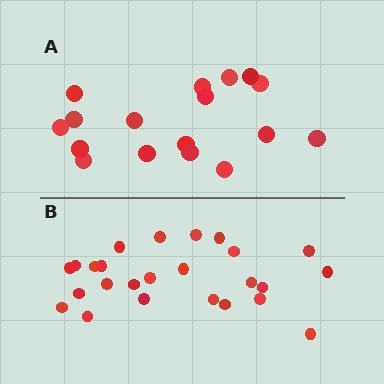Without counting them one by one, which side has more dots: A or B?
Region B (the bottom region) has more dots.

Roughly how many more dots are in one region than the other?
Region B has roughly 8 or so more dots than region A.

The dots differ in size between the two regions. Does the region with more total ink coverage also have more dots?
No. Region A has more total ink coverage because its dots are larger, but region B actually contains more individual dots. Total area can be misleading — the number of items is what matters here.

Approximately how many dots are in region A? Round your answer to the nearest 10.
About 20 dots. (The exact count is 17, which rounds to 20.)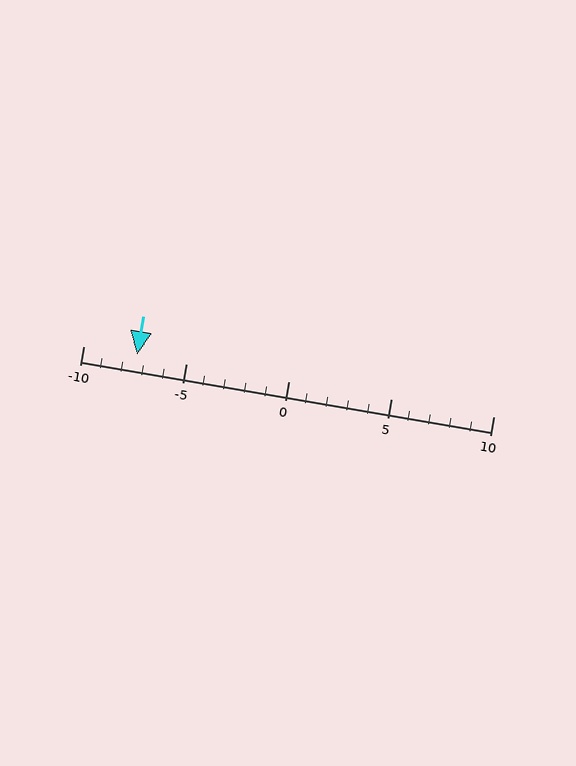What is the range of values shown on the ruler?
The ruler shows values from -10 to 10.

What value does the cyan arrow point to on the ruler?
The cyan arrow points to approximately -7.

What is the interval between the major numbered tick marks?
The major tick marks are spaced 5 units apart.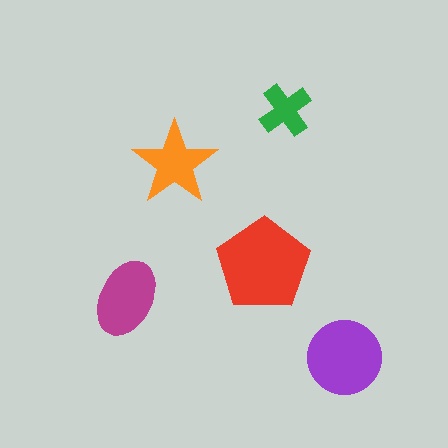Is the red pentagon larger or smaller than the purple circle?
Larger.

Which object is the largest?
The red pentagon.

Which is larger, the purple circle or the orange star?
The purple circle.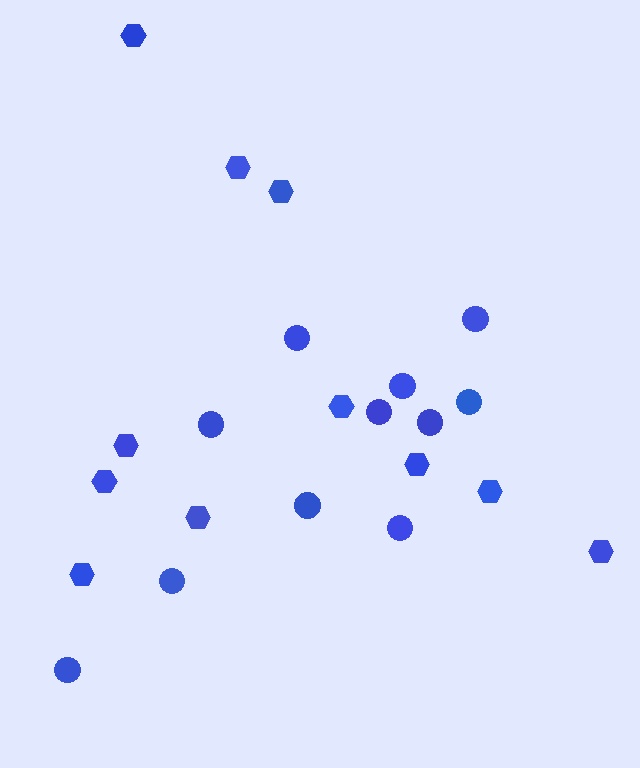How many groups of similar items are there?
There are 2 groups: one group of circles (11) and one group of hexagons (11).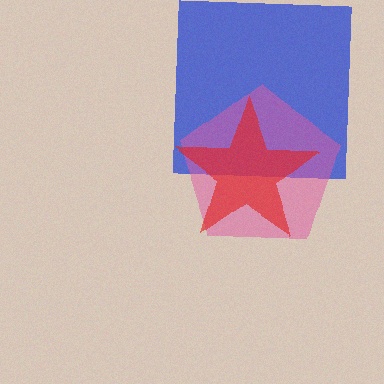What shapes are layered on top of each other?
The layered shapes are: a blue square, a pink pentagon, a red star.